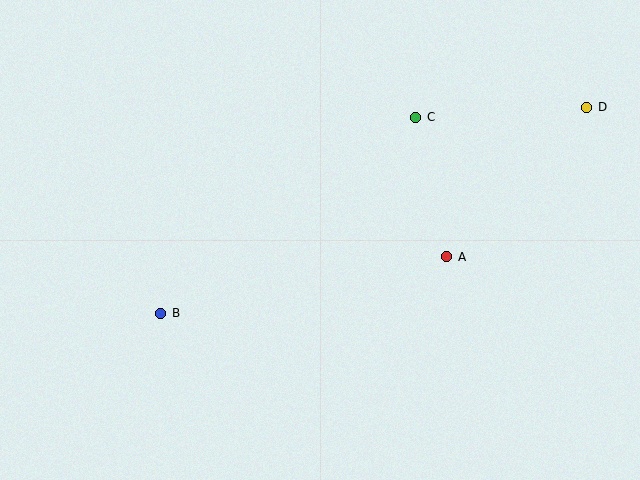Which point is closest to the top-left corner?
Point B is closest to the top-left corner.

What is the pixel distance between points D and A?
The distance between D and A is 205 pixels.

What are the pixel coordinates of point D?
Point D is at (587, 107).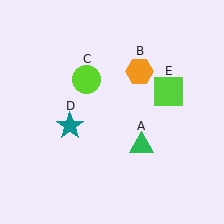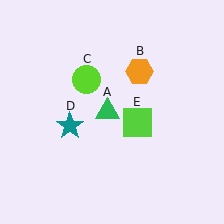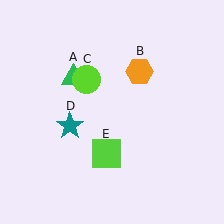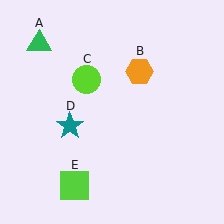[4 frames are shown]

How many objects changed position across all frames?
2 objects changed position: green triangle (object A), lime square (object E).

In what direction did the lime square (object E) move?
The lime square (object E) moved down and to the left.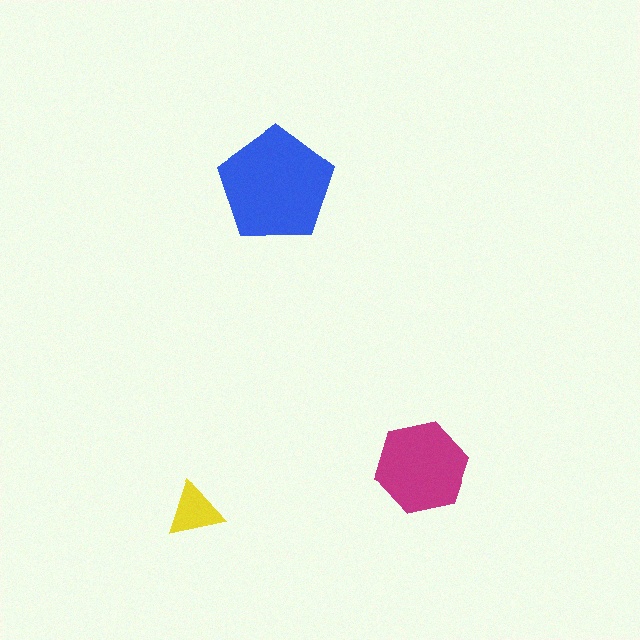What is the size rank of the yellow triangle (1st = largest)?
3rd.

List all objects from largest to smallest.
The blue pentagon, the magenta hexagon, the yellow triangle.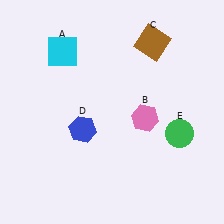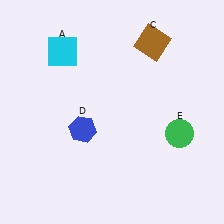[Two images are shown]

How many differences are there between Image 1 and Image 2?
There is 1 difference between the two images.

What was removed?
The pink hexagon (B) was removed in Image 2.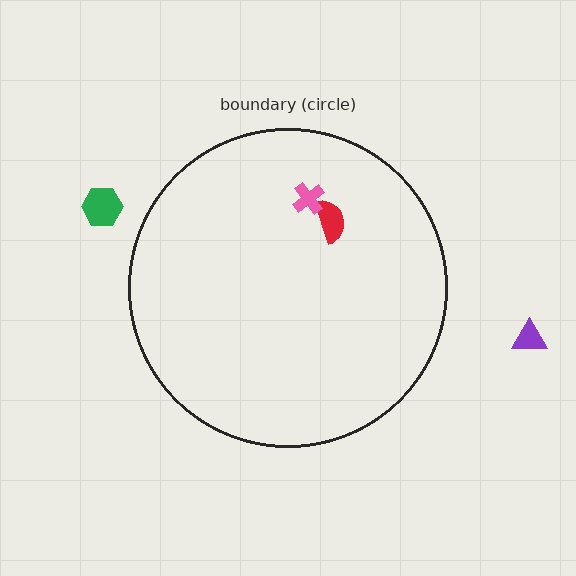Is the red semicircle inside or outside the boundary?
Inside.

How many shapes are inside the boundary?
2 inside, 2 outside.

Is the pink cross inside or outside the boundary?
Inside.